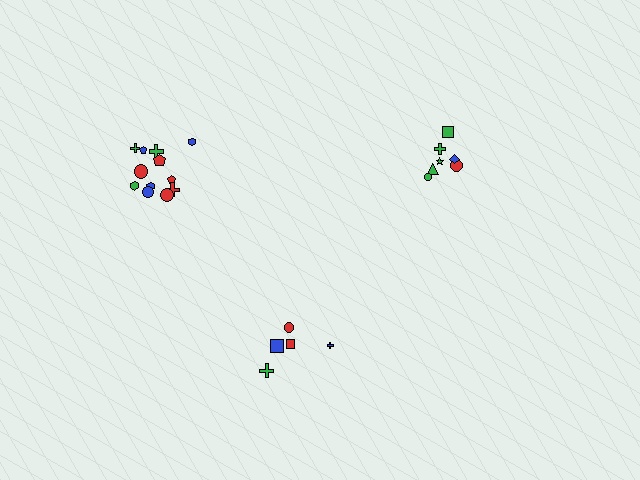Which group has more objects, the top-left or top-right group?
The top-left group.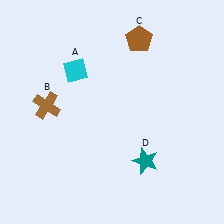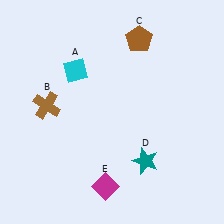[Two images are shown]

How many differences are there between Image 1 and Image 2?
There is 1 difference between the two images.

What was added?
A magenta diamond (E) was added in Image 2.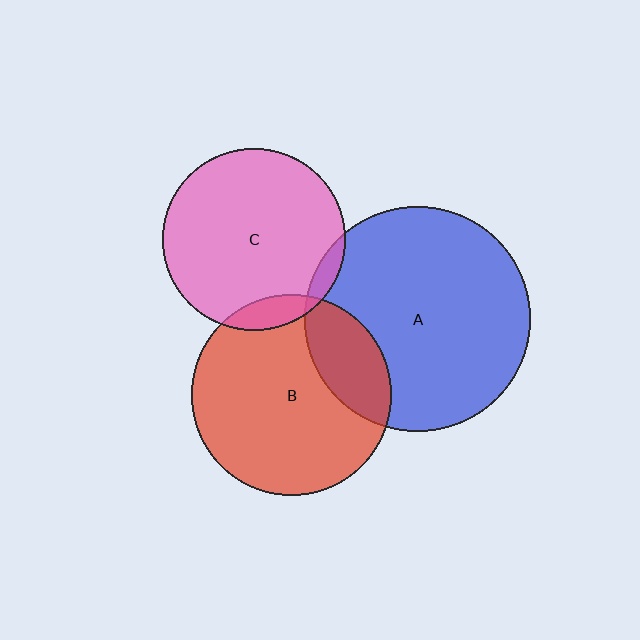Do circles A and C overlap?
Yes.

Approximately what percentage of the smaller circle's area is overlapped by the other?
Approximately 5%.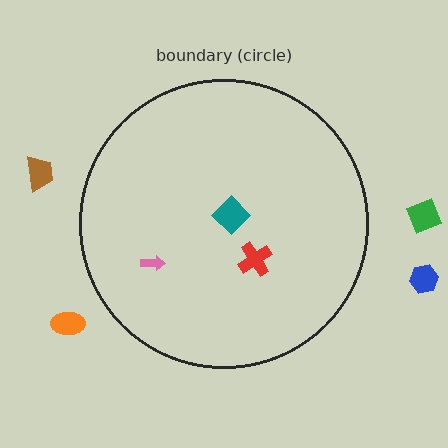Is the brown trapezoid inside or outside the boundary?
Outside.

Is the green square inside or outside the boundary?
Outside.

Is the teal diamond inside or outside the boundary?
Inside.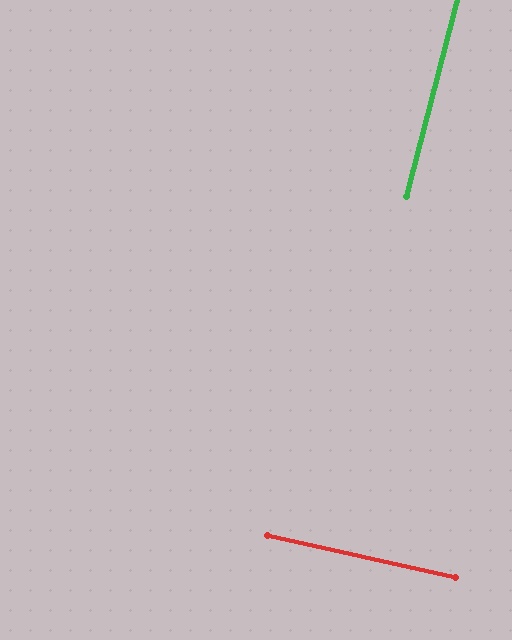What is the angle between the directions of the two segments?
Approximately 88 degrees.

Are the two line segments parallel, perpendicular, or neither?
Perpendicular — they meet at approximately 88°.